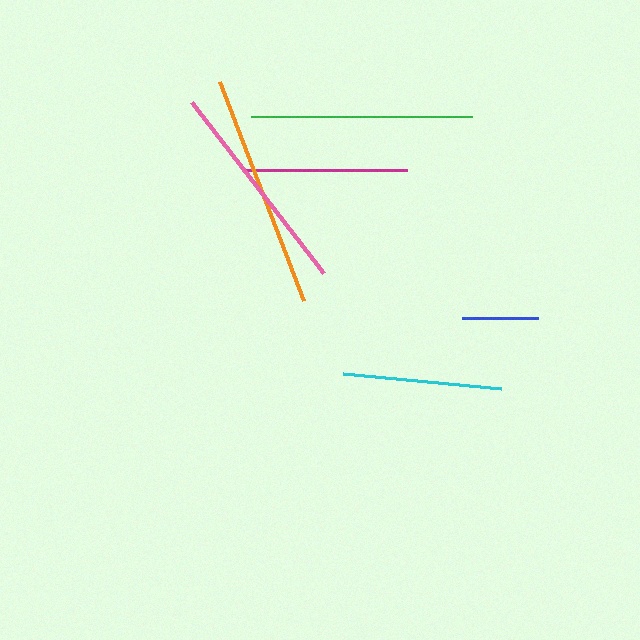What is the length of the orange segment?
The orange segment is approximately 234 pixels long.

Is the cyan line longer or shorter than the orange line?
The orange line is longer than the cyan line.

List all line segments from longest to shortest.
From longest to shortest: orange, green, pink, magenta, cyan, blue.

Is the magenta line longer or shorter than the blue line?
The magenta line is longer than the blue line.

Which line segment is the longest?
The orange line is the longest at approximately 234 pixels.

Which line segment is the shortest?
The blue line is the shortest at approximately 75 pixels.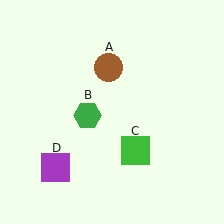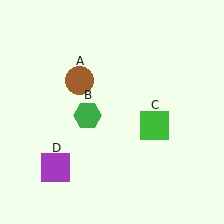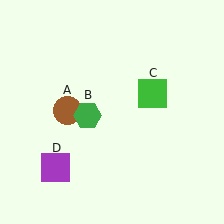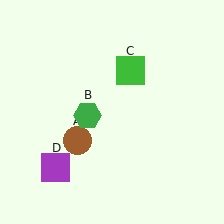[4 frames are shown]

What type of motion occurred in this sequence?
The brown circle (object A), green square (object C) rotated counterclockwise around the center of the scene.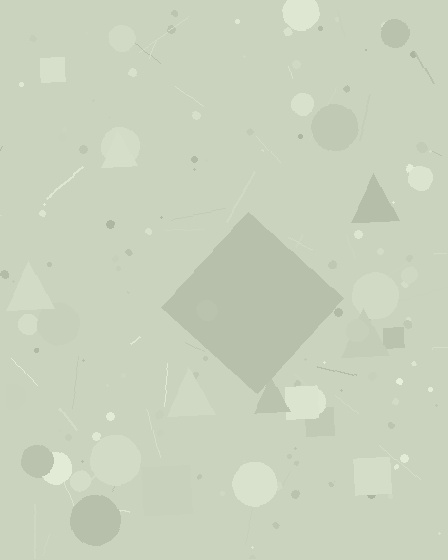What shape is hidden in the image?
A diamond is hidden in the image.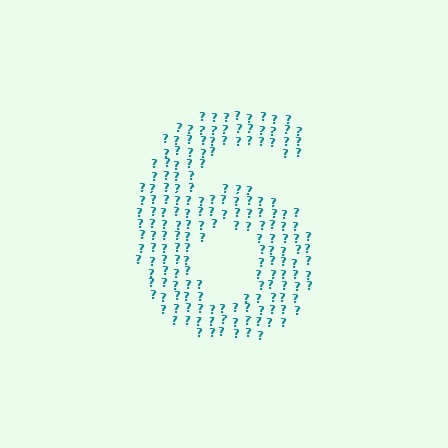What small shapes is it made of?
It is made of small question marks.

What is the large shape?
The large shape is the digit 6.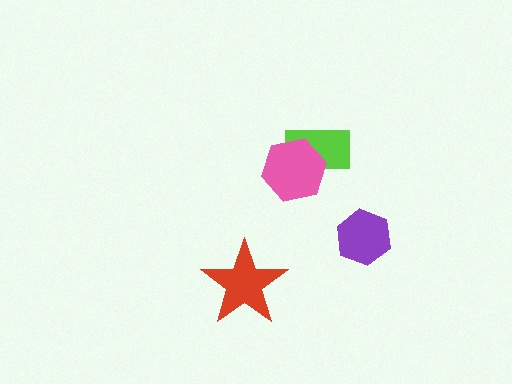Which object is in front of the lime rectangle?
The pink hexagon is in front of the lime rectangle.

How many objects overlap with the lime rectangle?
1 object overlaps with the lime rectangle.